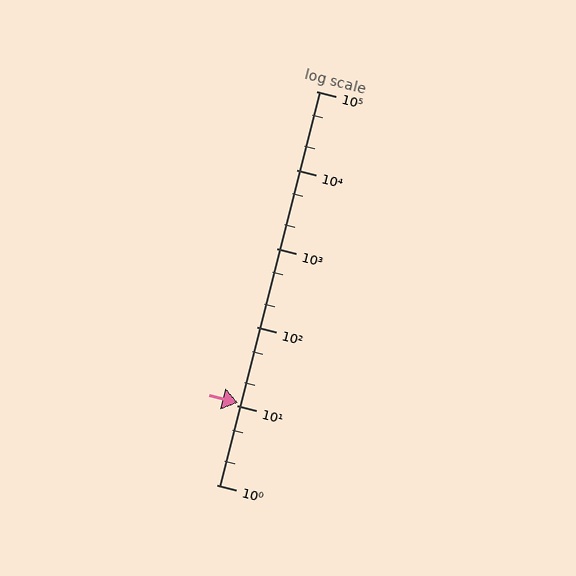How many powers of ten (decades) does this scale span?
The scale spans 5 decades, from 1 to 100000.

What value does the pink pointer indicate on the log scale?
The pointer indicates approximately 11.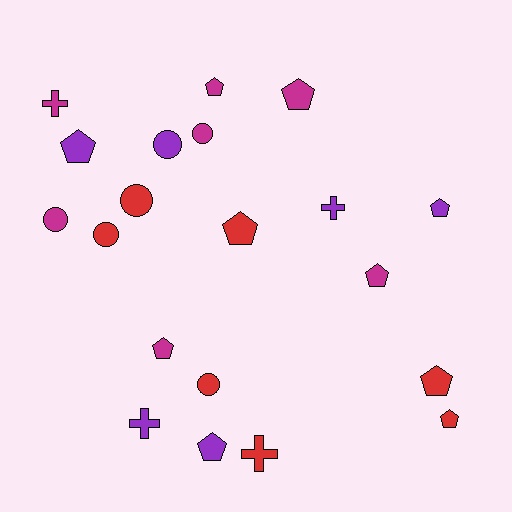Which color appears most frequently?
Magenta, with 7 objects.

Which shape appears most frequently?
Pentagon, with 10 objects.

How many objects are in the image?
There are 20 objects.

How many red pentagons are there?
There are 3 red pentagons.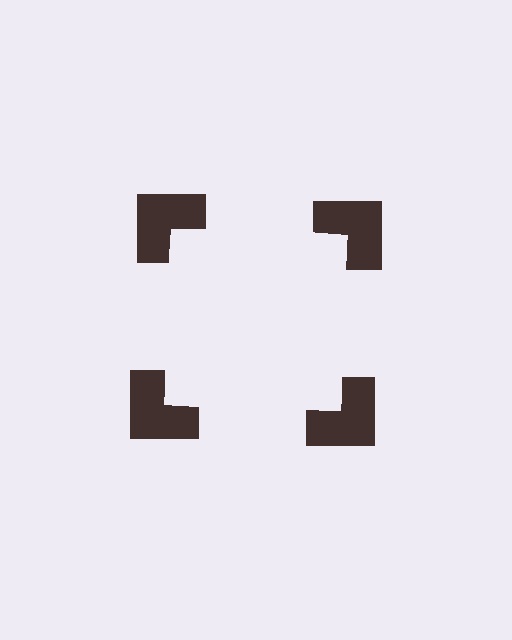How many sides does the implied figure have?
4 sides.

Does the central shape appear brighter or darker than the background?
It typically appears slightly brighter than the background, even though no actual brightness change is drawn.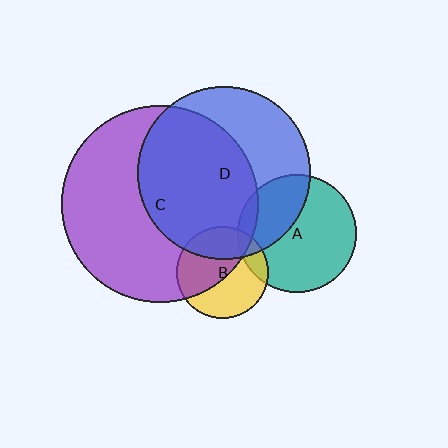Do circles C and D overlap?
Yes.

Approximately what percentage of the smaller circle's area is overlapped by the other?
Approximately 60%.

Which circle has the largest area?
Circle C (purple).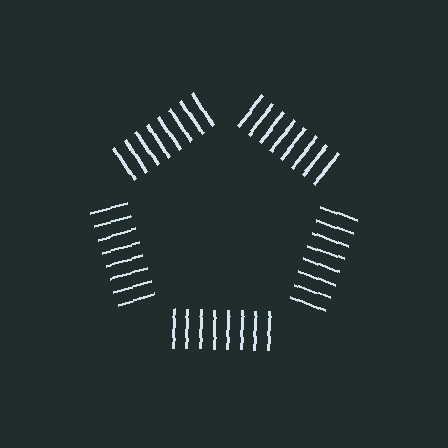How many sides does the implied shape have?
5 sides — the line-ends trace a pentagon.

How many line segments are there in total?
40 — 8 along each of the 5 edges.